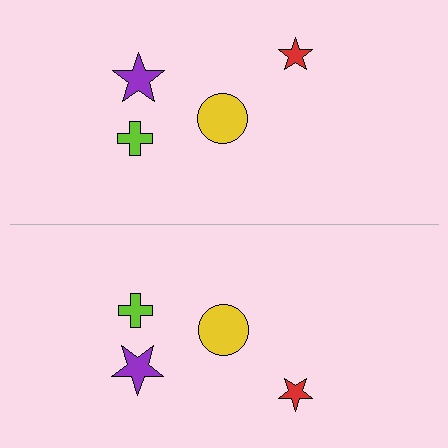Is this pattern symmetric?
Yes, this pattern has bilateral (reflection) symmetry.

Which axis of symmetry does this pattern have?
The pattern has a horizontal axis of symmetry running through the center of the image.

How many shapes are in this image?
There are 8 shapes in this image.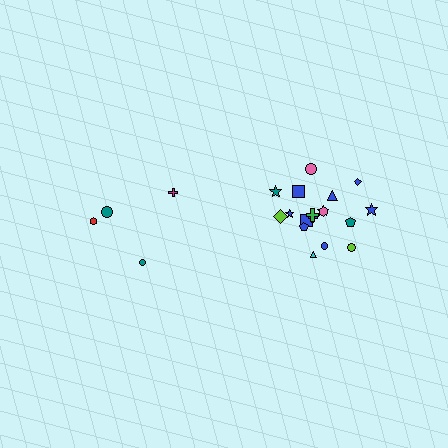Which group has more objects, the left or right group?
The right group.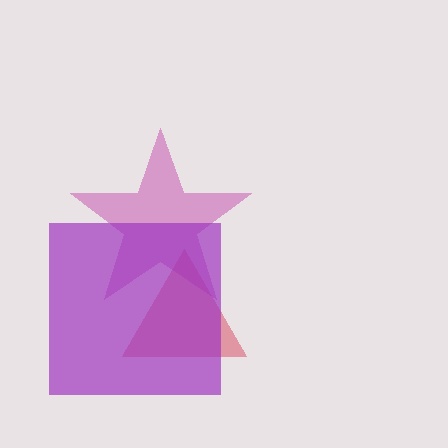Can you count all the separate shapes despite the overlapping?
Yes, there are 3 separate shapes.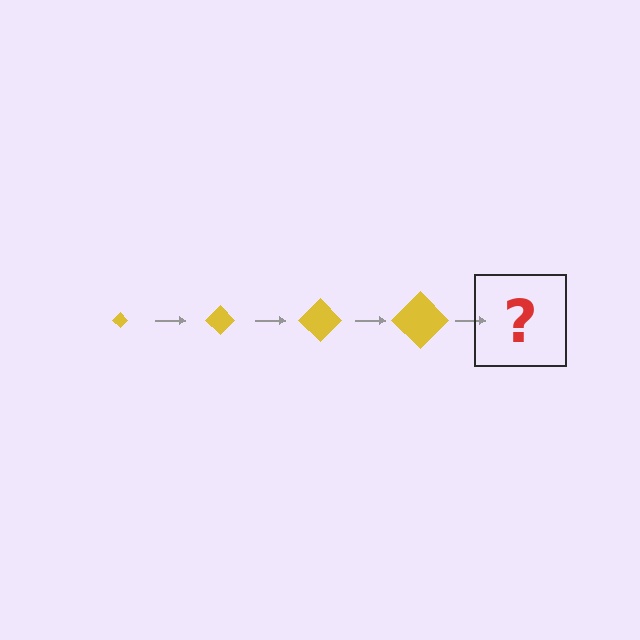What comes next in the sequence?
The next element should be a yellow diamond, larger than the previous one.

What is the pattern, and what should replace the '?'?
The pattern is that the diamond gets progressively larger each step. The '?' should be a yellow diamond, larger than the previous one.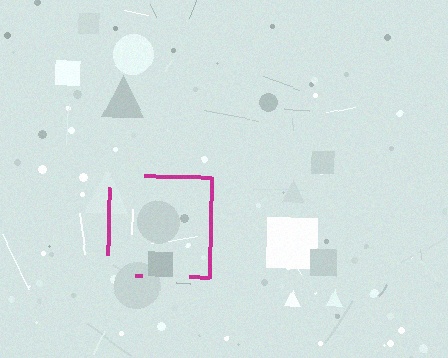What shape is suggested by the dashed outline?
The dashed outline suggests a square.